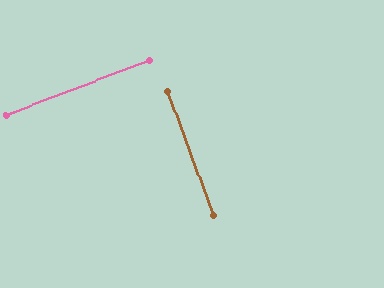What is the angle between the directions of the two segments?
Approximately 89 degrees.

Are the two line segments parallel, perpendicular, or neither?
Perpendicular — they meet at approximately 89°.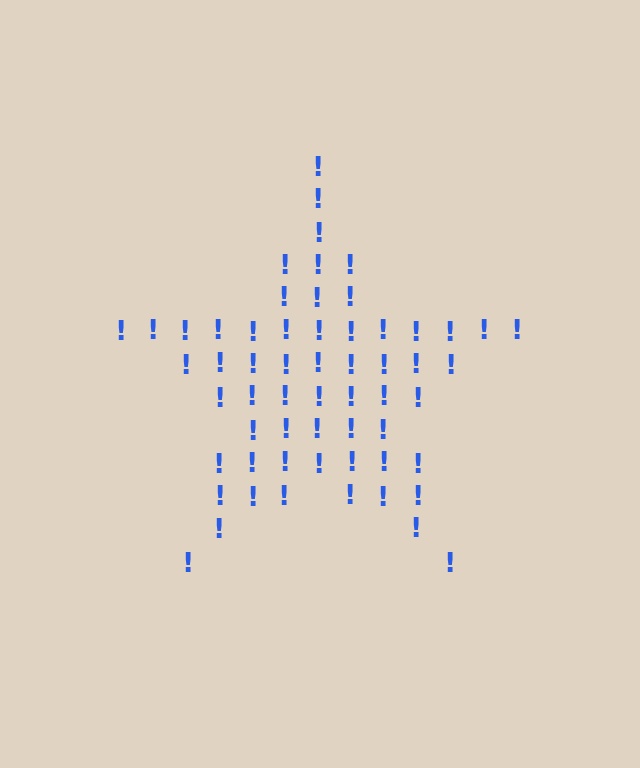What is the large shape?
The large shape is a star.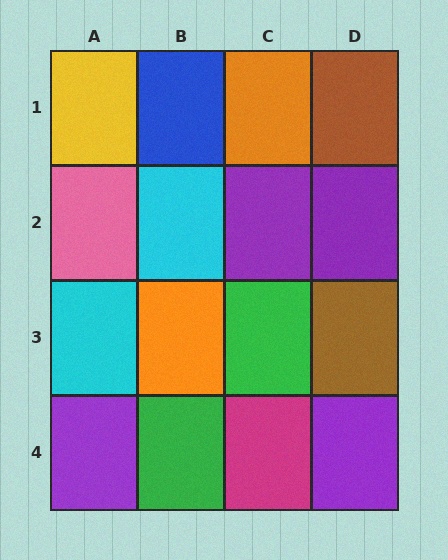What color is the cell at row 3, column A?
Cyan.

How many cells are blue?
1 cell is blue.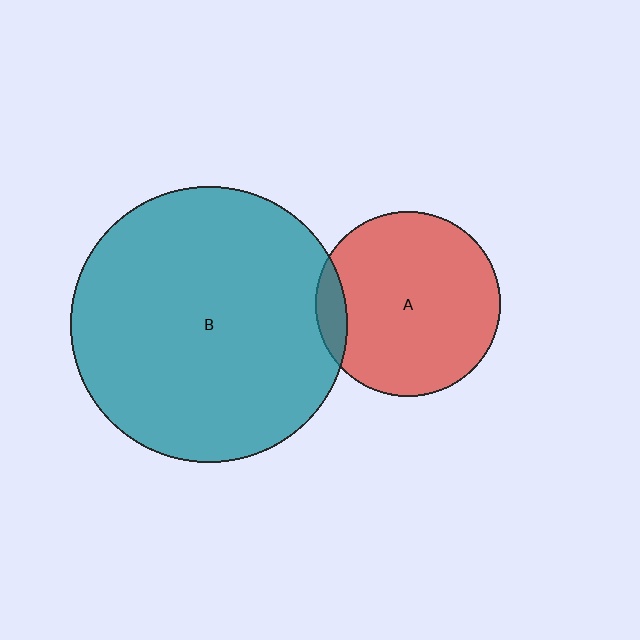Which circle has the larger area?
Circle B (teal).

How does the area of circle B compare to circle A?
Approximately 2.2 times.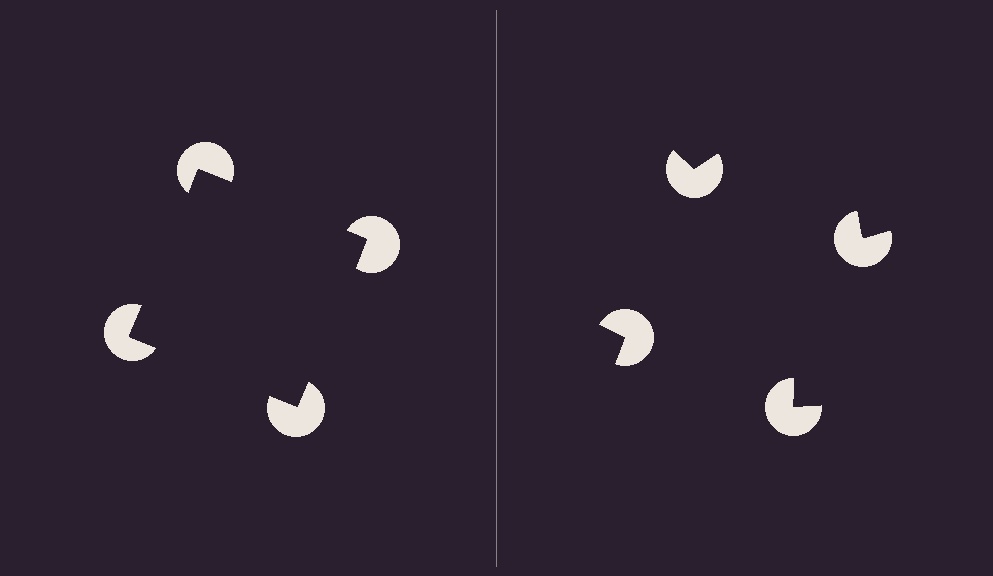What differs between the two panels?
The pac-man discs are positioned identically on both sides; only the wedge orientations differ. On the left they align to a square; on the right they are misaligned.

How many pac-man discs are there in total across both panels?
8 — 4 on each side.